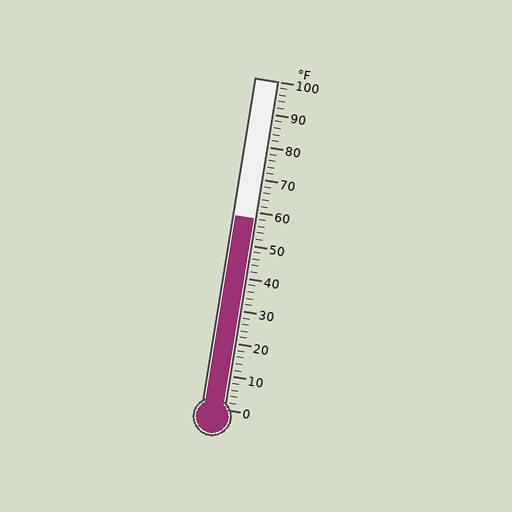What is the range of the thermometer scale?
The thermometer scale ranges from 0°F to 100°F.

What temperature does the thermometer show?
The thermometer shows approximately 58°F.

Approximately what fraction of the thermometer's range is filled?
The thermometer is filled to approximately 60% of its range.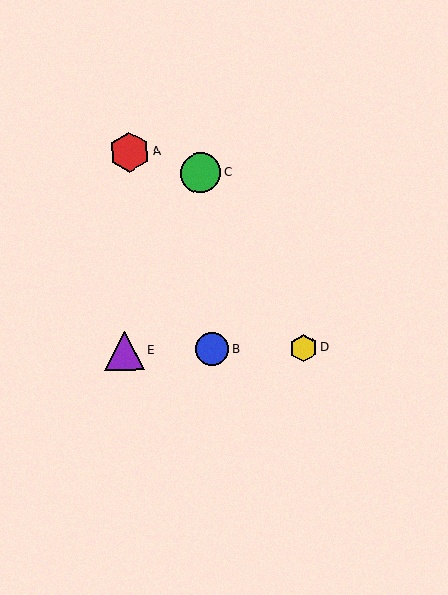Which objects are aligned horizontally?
Objects B, D, E are aligned horizontally.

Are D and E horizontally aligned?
Yes, both are at y≈348.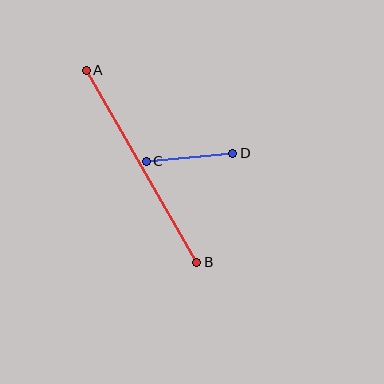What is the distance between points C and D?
The distance is approximately 86 pixels.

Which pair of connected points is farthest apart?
Points A and B are farthest apart.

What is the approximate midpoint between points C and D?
The midpoint is at approximately (189, 157) pixels.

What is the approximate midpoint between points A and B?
The midpoint is at approximately (142, 166) pixels.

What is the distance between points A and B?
The distance is approximately 221 pixels.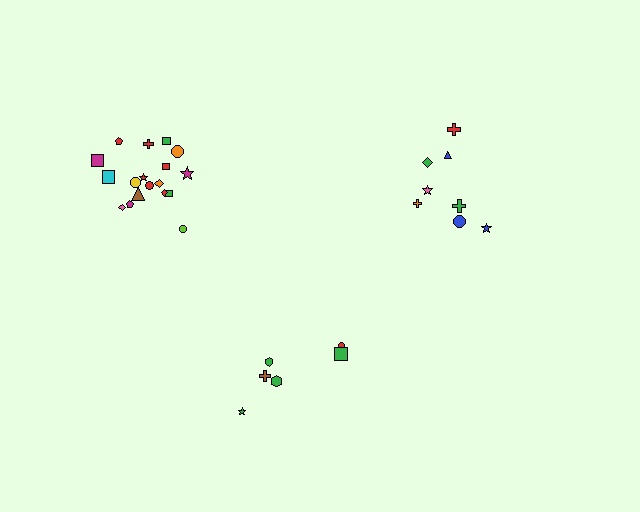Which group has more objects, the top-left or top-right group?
The top-left group.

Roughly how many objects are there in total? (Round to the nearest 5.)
Roughly 30 objects in total.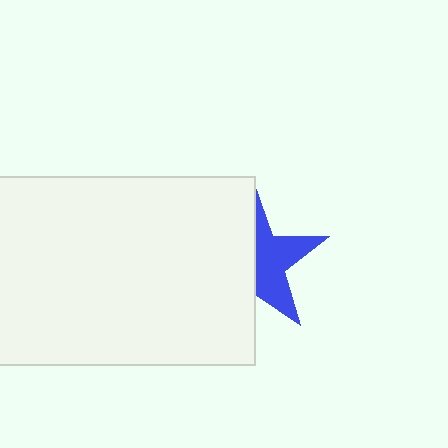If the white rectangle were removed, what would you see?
You would see the complete blue star.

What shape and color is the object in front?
The object in front is a white rectangle.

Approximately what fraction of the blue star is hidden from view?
Roughly 52% of the blue star is hidden behind the white rectangle.